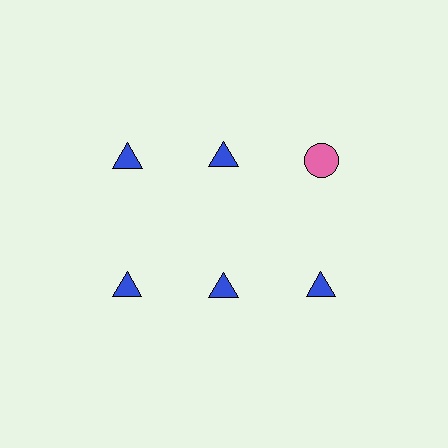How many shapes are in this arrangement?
There are 6 shapes arranged in a grid pattern.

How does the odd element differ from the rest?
It differs in both color (pink instead of blue) and shape (circle instead of triangle).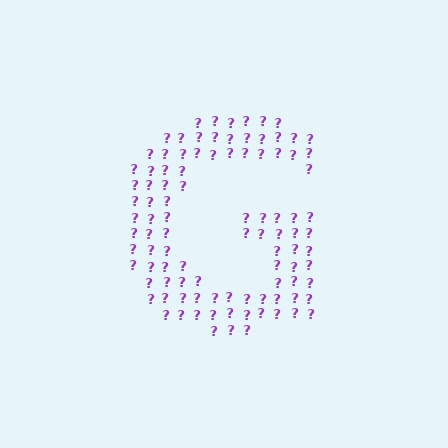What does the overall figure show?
The overall figure shows the letter G.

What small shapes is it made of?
It is made of small question marks.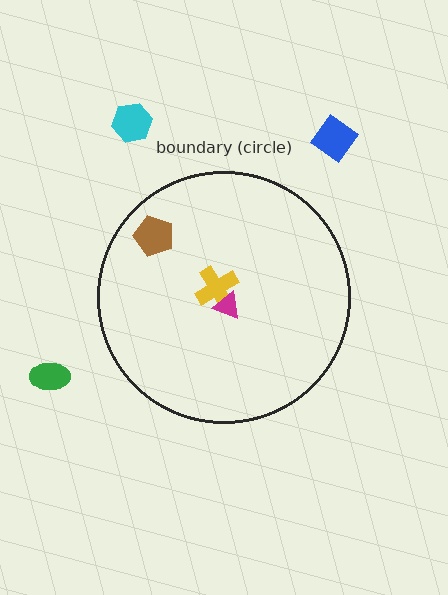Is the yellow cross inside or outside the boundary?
Inside.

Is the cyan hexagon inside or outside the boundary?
Outside.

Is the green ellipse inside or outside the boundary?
Outside.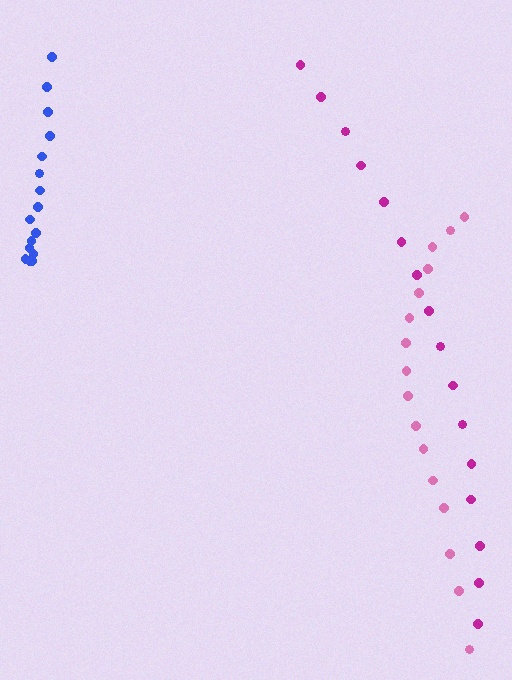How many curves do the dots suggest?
There are 3 distinct paths.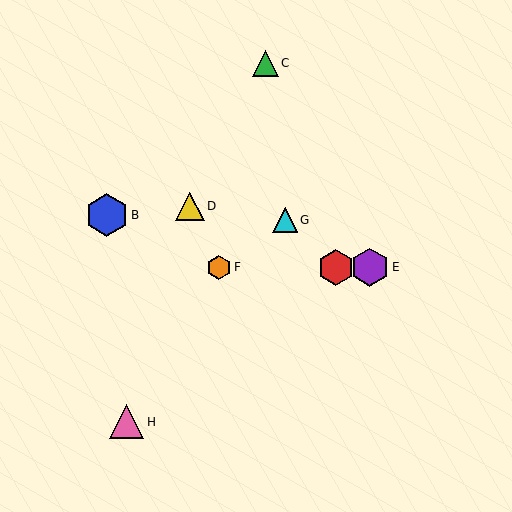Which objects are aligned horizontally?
Objects A, E, F are aligned horizontally.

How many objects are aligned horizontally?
3 objects (A, E, F) are aligned horizontally.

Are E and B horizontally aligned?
No, E is at y≈267 and B is at y≈215.